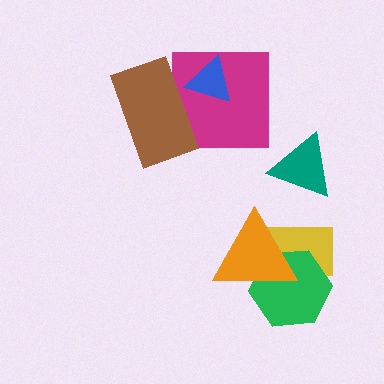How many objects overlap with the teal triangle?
0 objects overlap with the teal triangle.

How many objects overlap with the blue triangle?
2 objects overlap with the blue triangle.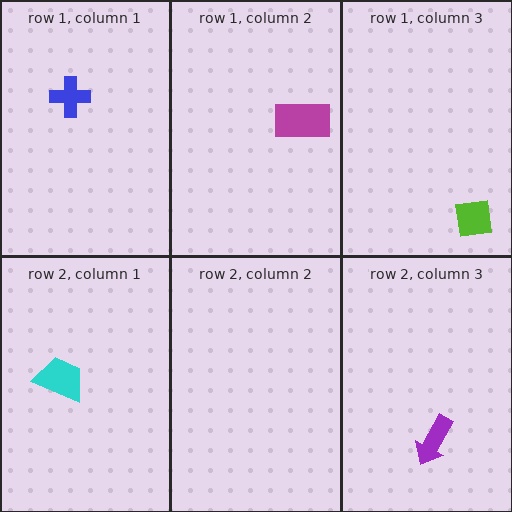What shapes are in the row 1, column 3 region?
The lime square.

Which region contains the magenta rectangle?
The row 1, column 2 region.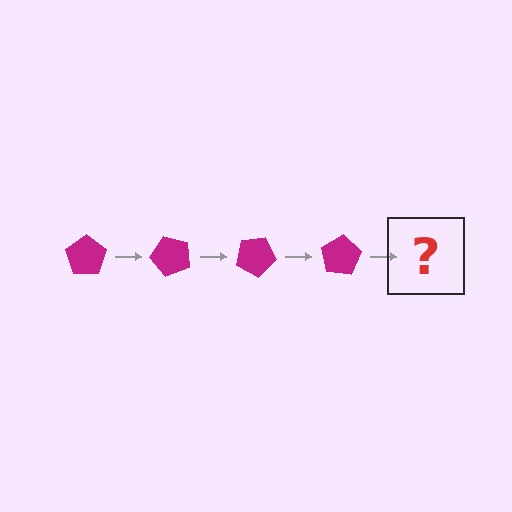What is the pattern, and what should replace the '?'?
The pattern is that the pentagon rotates 50 degrees each step. The '?' should be a magenta pentagon rotated 200 degrees.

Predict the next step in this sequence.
The next step is a magenta pentagon rotated 200 degrees.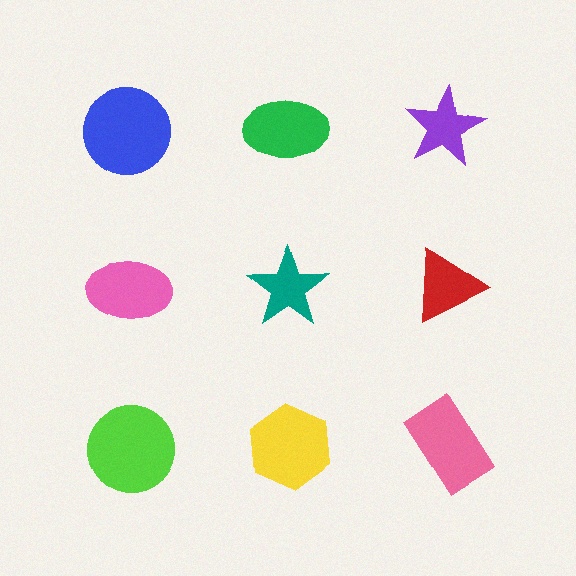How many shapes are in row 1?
3 shapes.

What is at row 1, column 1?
A blue circle.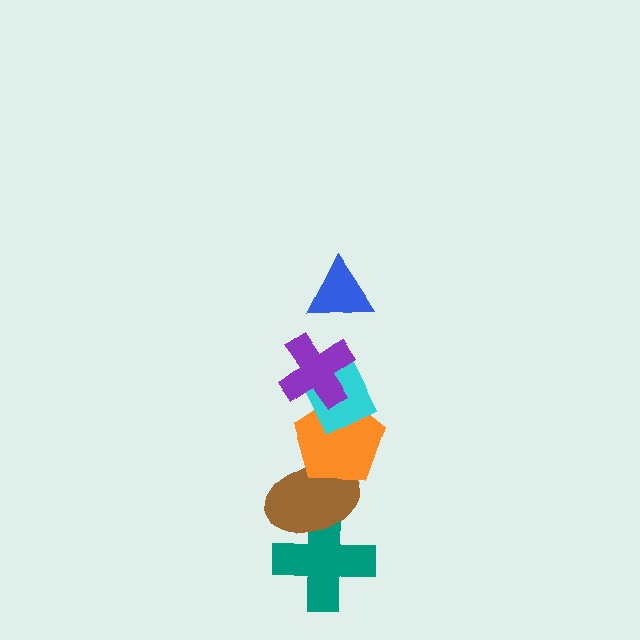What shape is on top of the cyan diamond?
The purple cross is on top of the cyan diamond.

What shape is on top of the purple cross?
The blue triangle is on top of the purple cross.